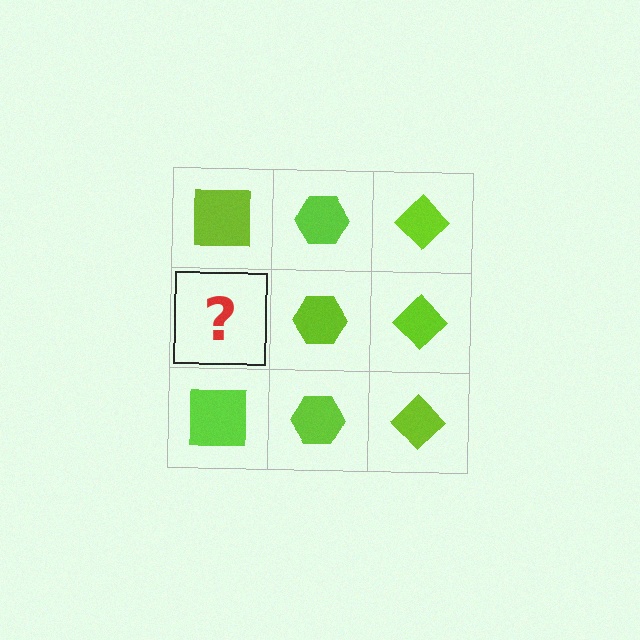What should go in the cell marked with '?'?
The missing cell should contain a lime square.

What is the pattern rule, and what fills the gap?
The rule is that each column has a consistent shape. The gap should be filled with a lime square.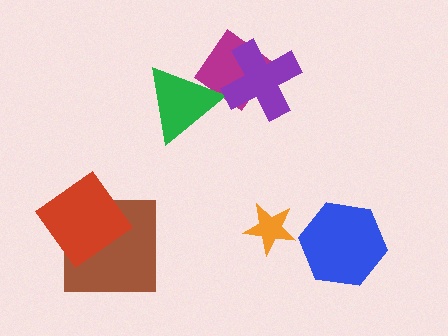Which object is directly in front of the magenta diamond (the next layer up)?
The green triangle is directly in front of the magenta diamond.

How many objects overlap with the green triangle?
1 object overlaps with the green triangle.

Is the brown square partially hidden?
Yes, it is partially covered by another shape.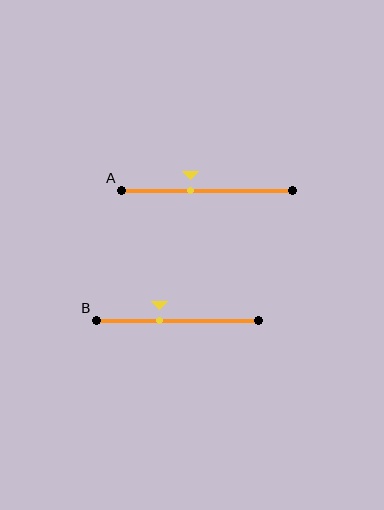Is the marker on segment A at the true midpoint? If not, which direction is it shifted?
No, the marker on segment A is shifted to the left by about 10% of the segment length.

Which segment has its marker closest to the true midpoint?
Segment A has its marker closest to the true midpoint.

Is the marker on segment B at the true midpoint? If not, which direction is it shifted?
No, the marker on segment B is shifted to the left by about 11% of the segment length.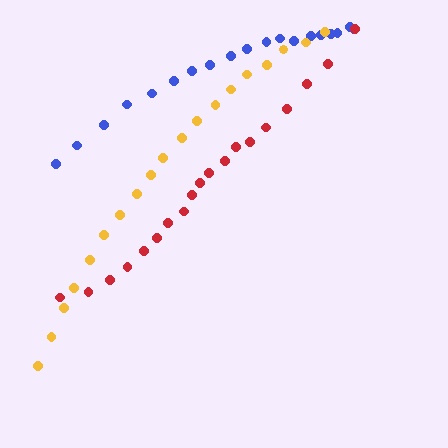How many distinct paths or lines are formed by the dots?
There are 3 distinct paths.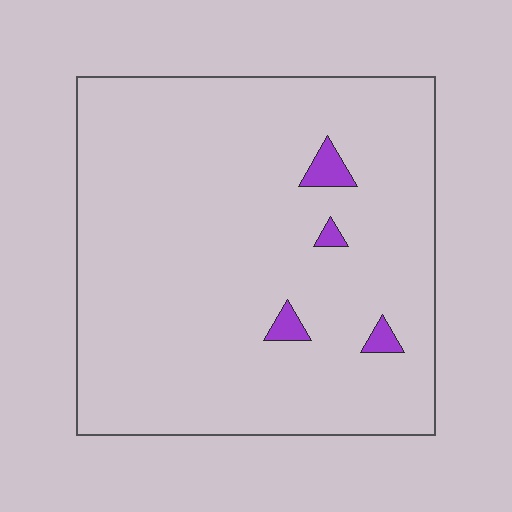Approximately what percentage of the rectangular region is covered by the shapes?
Approximately 5%.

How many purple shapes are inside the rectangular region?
4.